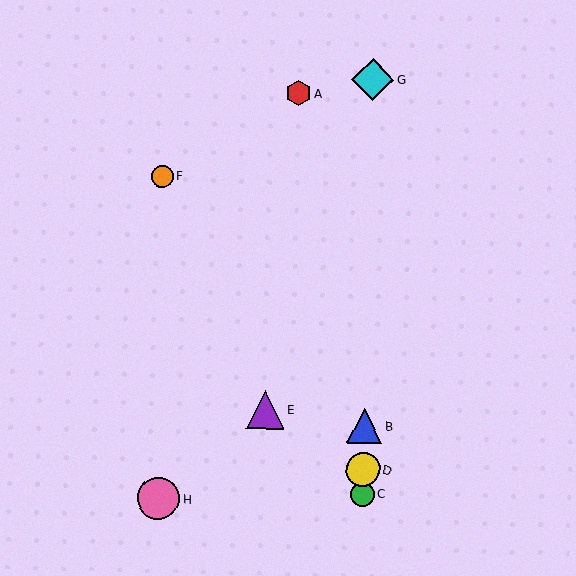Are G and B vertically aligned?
Yes, both are at x≈373.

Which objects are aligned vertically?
Objects B, C, D, G are aligned vertically.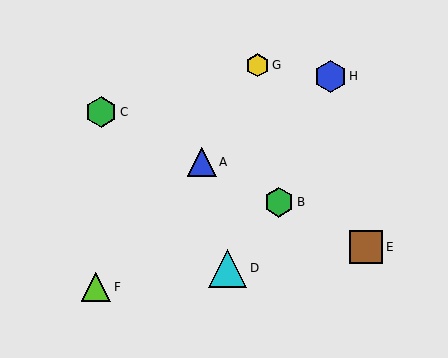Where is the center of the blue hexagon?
The center of the blue hexagon is at (330, 76).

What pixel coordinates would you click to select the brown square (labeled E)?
Click at (366, 247) to select the brown square E.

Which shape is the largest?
The cyan triangle (labeled D) is the largest.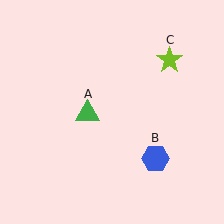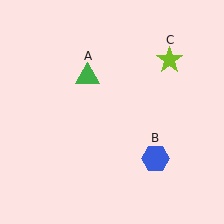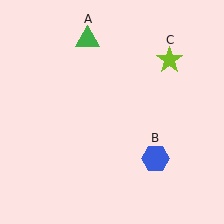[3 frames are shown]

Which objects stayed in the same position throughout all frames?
Blue hexagon (object B) and lime star (object C) remained stationary.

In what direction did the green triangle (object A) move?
The green triangle (object A) moved up.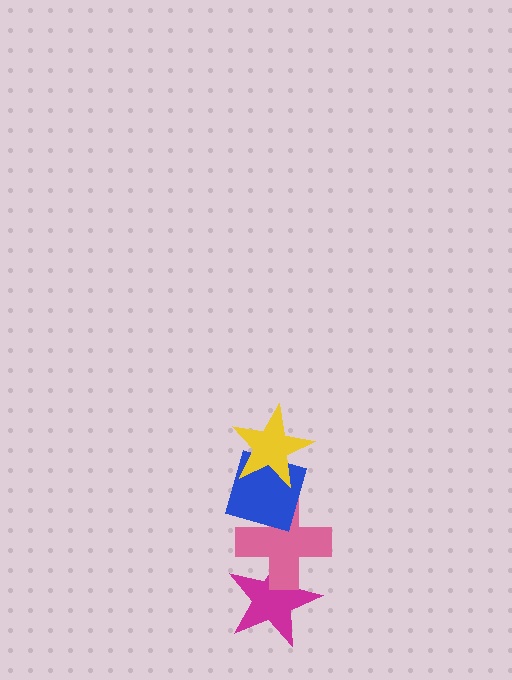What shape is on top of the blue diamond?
The yellow star is on top of the blue diamond.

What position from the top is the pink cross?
The pink cross is 3rd from the top.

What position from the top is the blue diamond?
The blue diamond is 2nd from the top.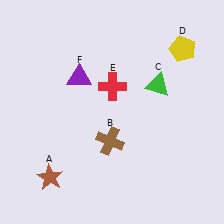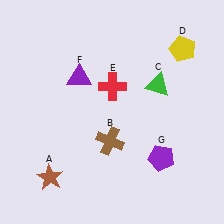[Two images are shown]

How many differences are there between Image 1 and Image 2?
There is 1 difference between the two images.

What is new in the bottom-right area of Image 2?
A purple pentagon (G) was added in the bottom-right area of Image 2.